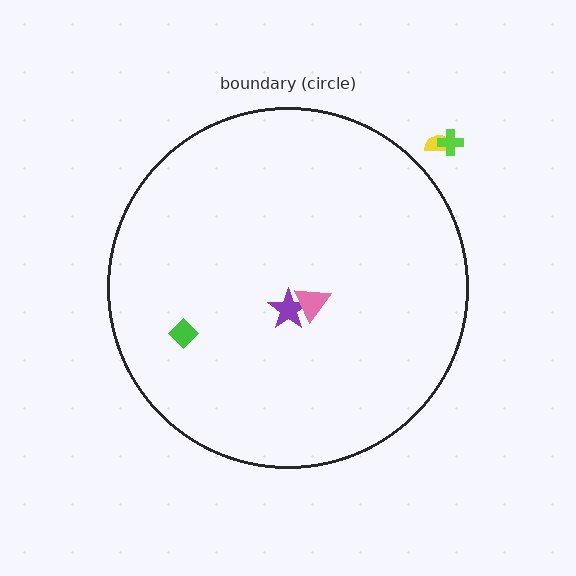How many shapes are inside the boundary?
3 inside, 2 outside.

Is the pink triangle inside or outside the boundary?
Inside.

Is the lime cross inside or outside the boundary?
Outside.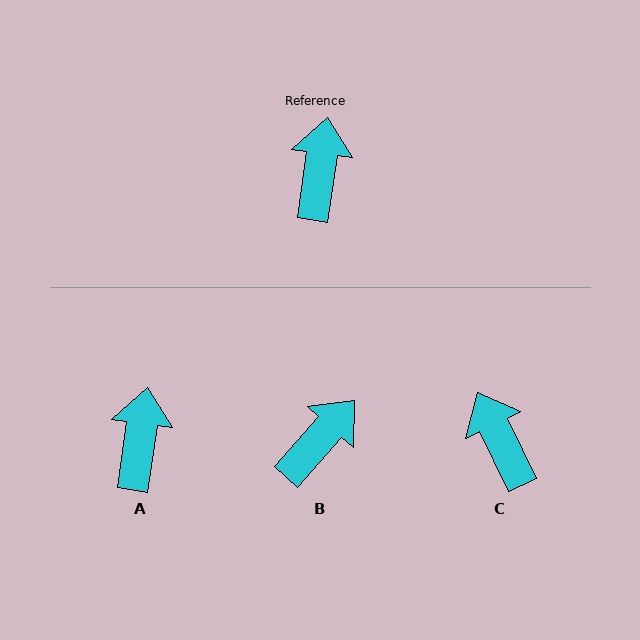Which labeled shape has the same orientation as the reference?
A.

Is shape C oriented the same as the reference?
No, it is off by about 34 degrees.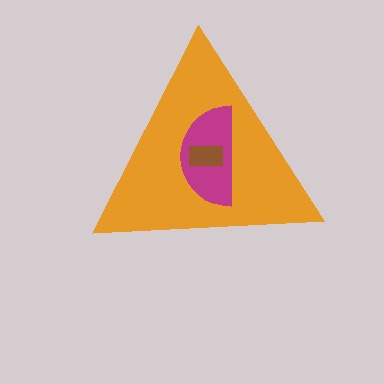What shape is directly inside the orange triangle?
The magenta semicircle.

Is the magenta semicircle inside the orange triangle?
Yes.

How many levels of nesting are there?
3.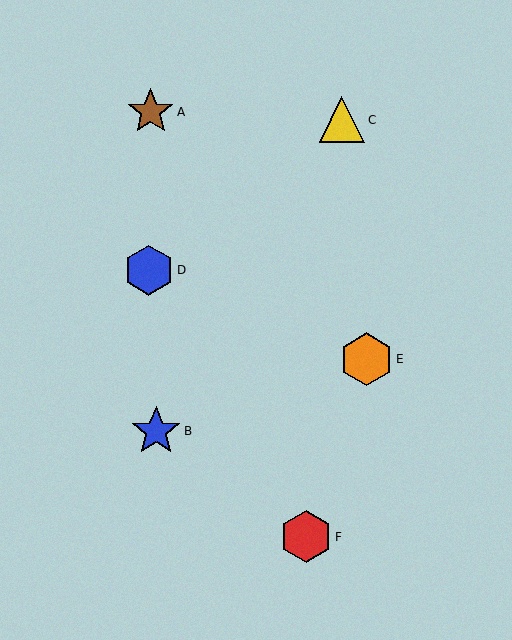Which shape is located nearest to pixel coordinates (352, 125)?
The yellow triangle (labeled C) at (342, 120) is nearest to that location.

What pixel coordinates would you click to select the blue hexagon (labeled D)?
Click at (149, 270) to select the blue hexagon D.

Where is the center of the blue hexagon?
The center of the blue hexagon is at (149, 270).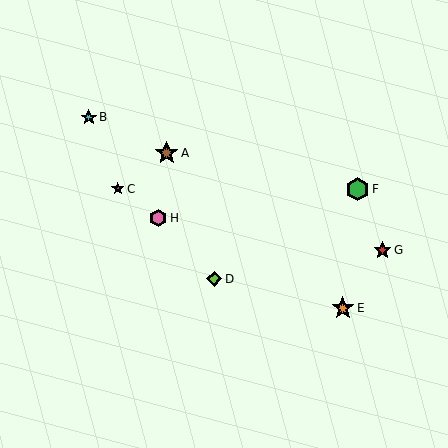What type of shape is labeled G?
Shape G is a red star.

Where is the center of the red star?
The center of the red star is at (383, 250).